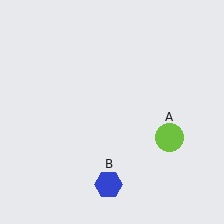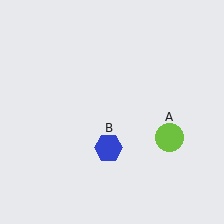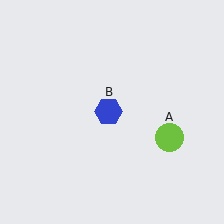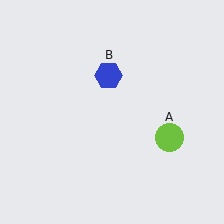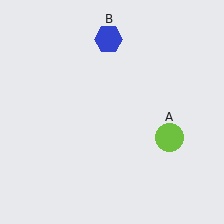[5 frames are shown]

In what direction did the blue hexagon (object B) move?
The blue hexagon (object B) moved up.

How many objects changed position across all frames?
1 object changed position: blue hexagon (object B).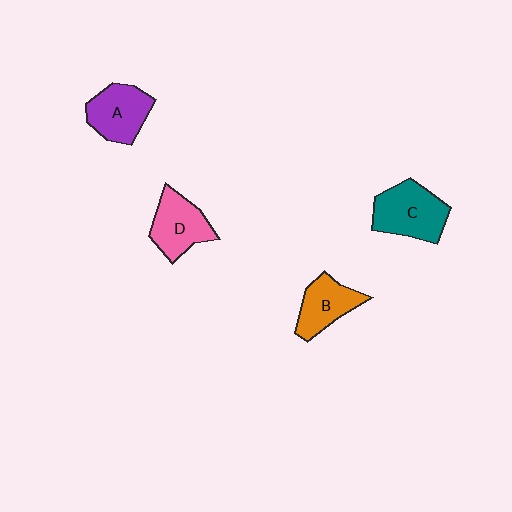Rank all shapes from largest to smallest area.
From largest to smallest: C (teal), A (purple), D (pink), B (orange).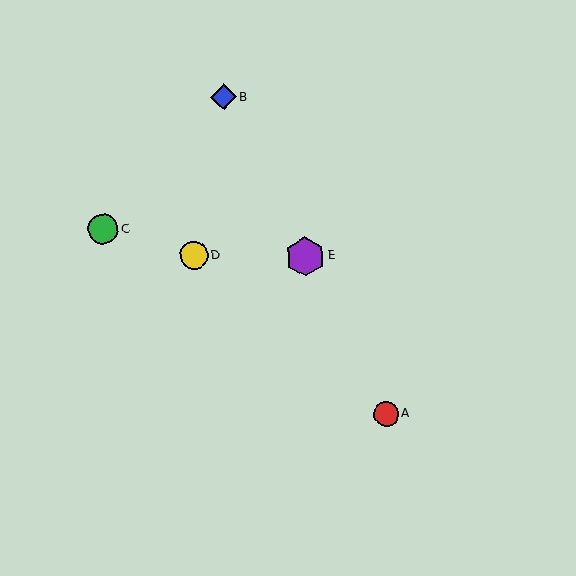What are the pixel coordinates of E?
Object E is at (305, 257).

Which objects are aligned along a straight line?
Objects A, B, E are aligned along a straight line.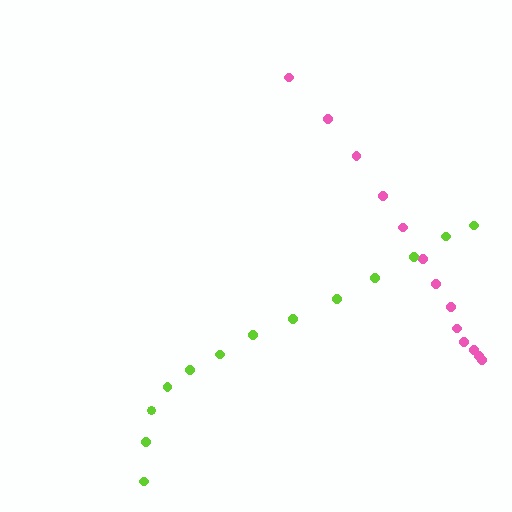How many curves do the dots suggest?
There are 2 distinct paths.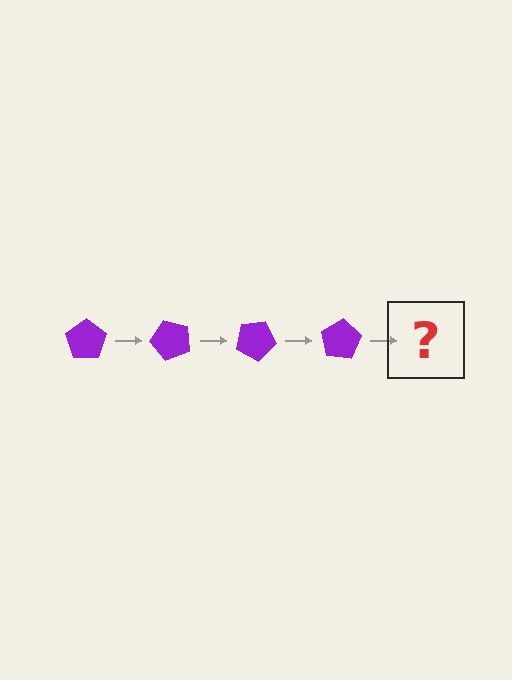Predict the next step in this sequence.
The next step is a purple pentagon rotated 200 degrees.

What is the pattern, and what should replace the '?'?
The pattern is that the pentagon rotates 50 degrees each step. The '?' should be a purple pentagon rotated 200 degrees.